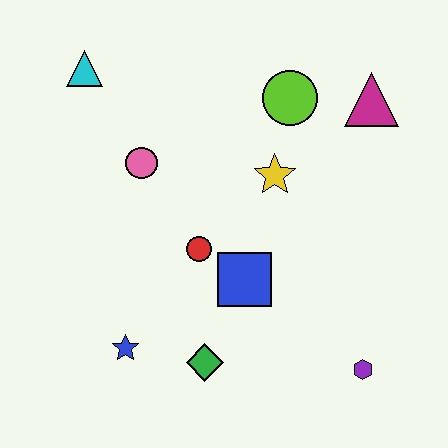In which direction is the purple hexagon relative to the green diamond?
The purple hexagon is to the right of the green diamond.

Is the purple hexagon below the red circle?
Yes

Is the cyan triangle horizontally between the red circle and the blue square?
No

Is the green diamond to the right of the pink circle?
Yes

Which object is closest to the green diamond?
The blue star is closest to the green diamond.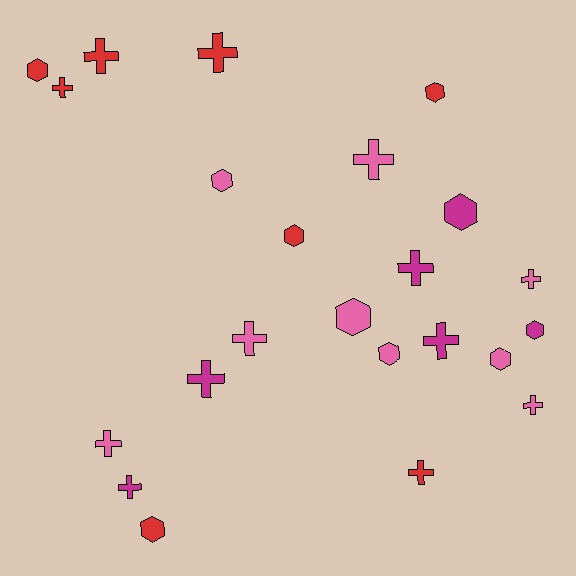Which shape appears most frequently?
Cross, with 13 objects.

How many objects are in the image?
There are 23 objects.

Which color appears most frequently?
Pink, with 9 objects.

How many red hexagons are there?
There are 4 red hexagons.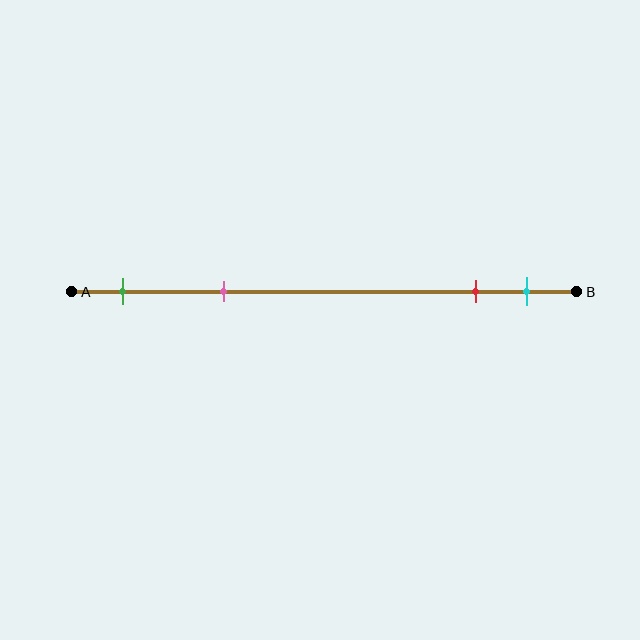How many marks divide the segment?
There are 4 marks dividing the segment.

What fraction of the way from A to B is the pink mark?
The pink mark is approximately 30% (0.3) of the way from A to B.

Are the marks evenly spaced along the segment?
No, the marks are not evenly spaced.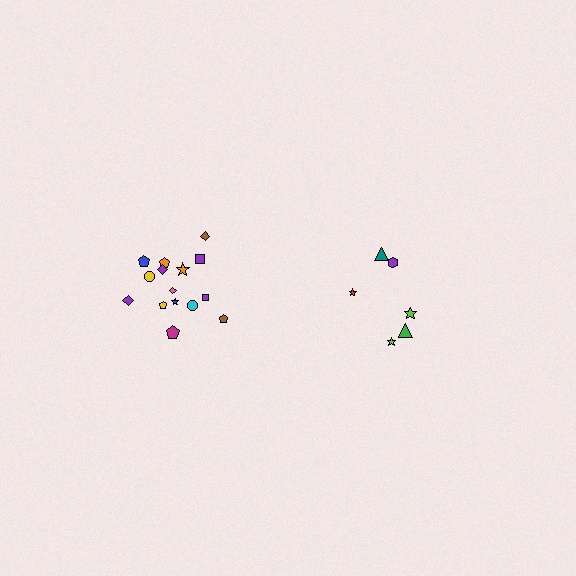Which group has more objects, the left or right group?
The left group.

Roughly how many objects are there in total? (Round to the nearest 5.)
Roughly 20 objects in total.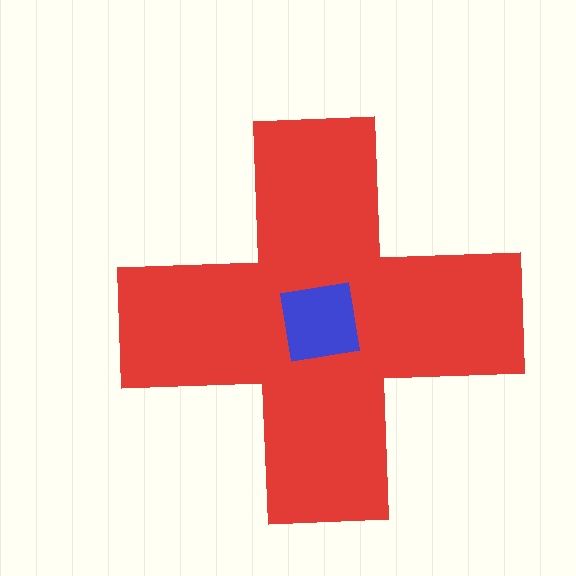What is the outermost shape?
The red cross.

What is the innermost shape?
The blue square.